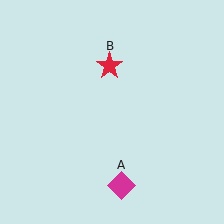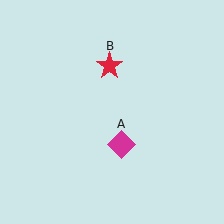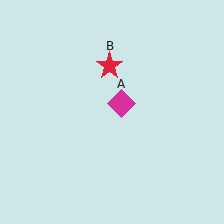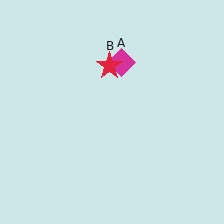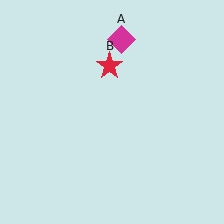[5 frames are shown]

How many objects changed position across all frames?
1 object changed position: magenta diamond (object A).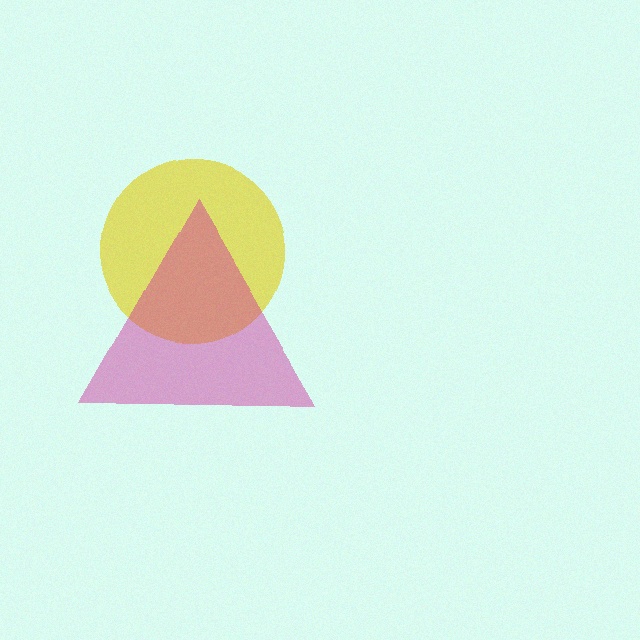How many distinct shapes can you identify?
There are 2 distinct shapes: a yellow circle, a magenta triangle.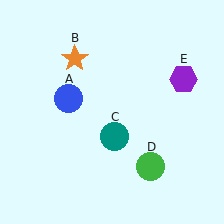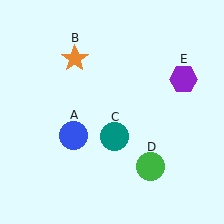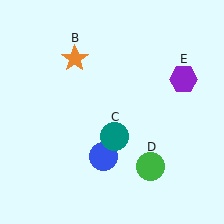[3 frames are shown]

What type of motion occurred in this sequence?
The blue circle (object A) rotated counterclockwise around the center of the scene.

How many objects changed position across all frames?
1 object changed position: blue circle (object A).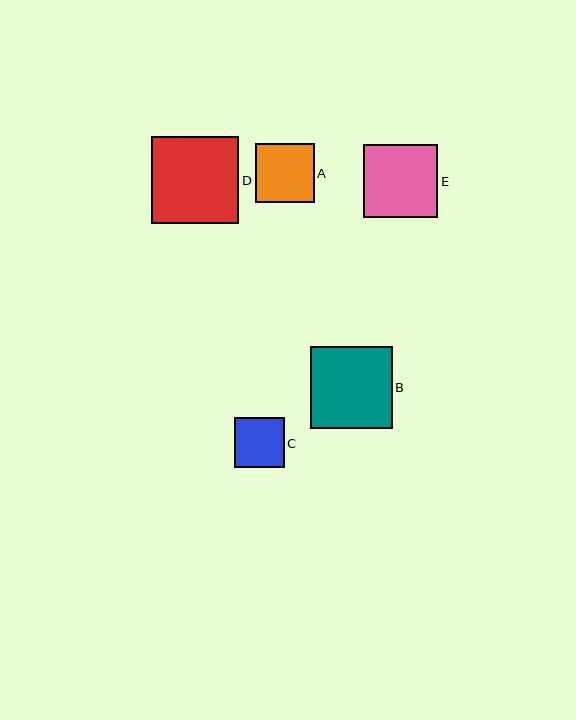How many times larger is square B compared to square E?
Square B is approximately 1.1 times the size of square E.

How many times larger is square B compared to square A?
Square B is approximately 1.4 times the size of square A.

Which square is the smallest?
Square C is the smallest with a size of approximately 50 pixels.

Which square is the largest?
Square D is the largest with a size of approximately 87 pixels.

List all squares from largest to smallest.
From largest to smallest: D, B, E, A, C.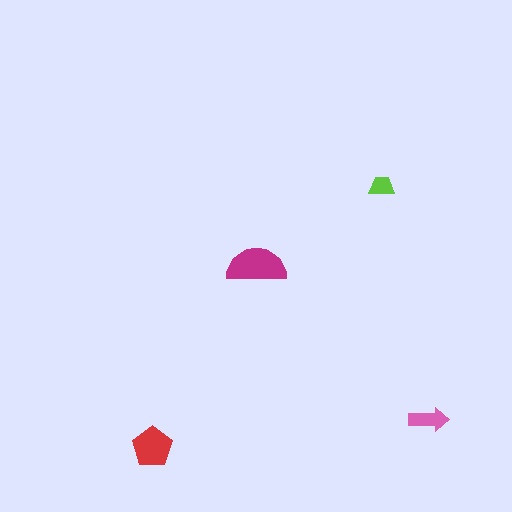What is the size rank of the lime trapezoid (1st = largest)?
4th.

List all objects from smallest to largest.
The lime trapezoid, the pink arrow, the red pentagon, the magenta semicircle.